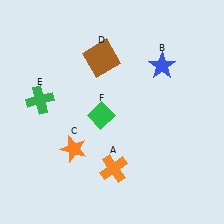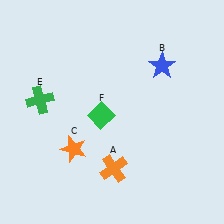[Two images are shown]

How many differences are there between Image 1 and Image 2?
There is 1 difference between the two images.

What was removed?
The brown square (D) was removed in Image 2.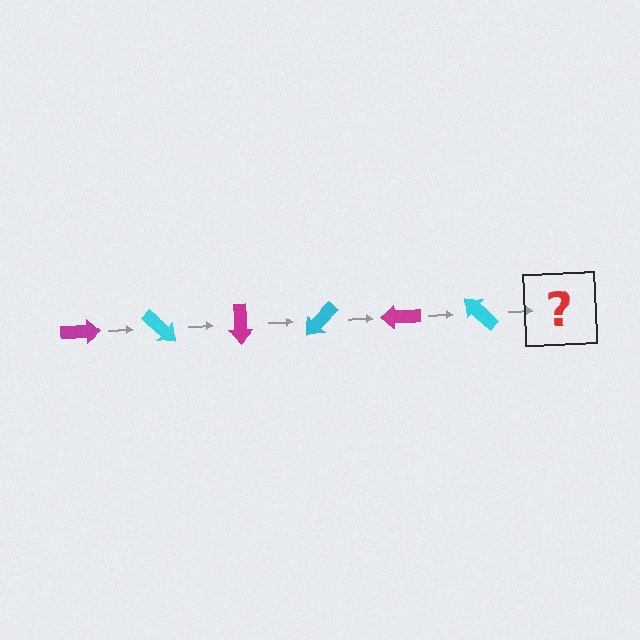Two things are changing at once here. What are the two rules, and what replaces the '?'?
The two rules are that it rotates 45 degrees each step and the color cycles through magenta and cyan. The '?' should be a magenta arrow, rotated 270 degrees from the start.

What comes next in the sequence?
The next element should be a magenta arrow, rotated 270 degrees from the start.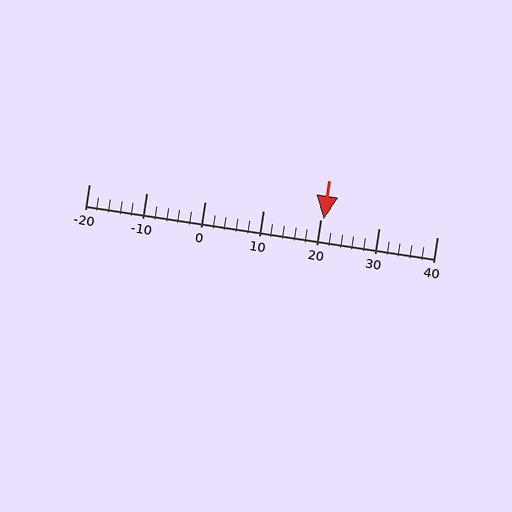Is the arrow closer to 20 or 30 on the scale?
The arrow is closer to 20.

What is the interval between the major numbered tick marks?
The major tick marks are spaced 10 units apart.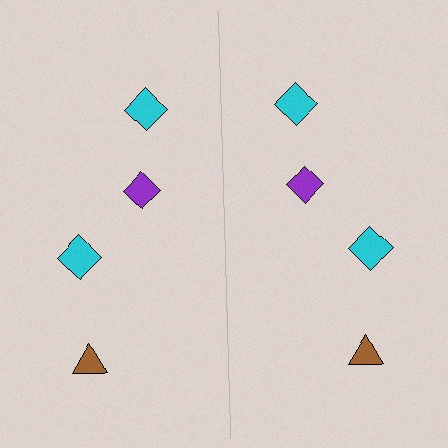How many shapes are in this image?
There are 8 shapes in this image.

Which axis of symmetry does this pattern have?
The pattern has a vertical axis of symmetry running through the center of the image.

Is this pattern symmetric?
Yes, this pattern has bilateral (reflection) symmetry.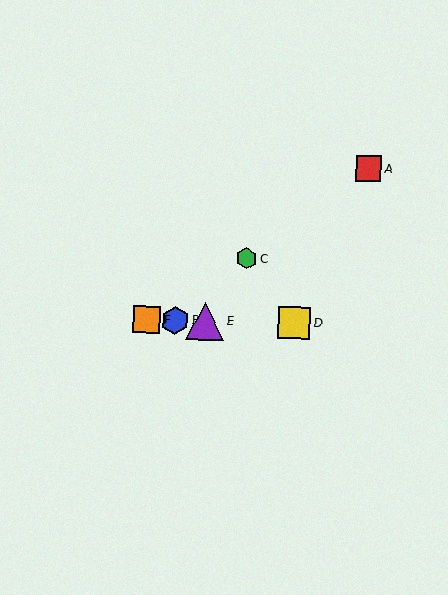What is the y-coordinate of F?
Object F is at y≈320.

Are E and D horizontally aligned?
Yes, both are at y≈321.